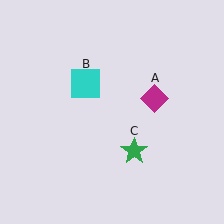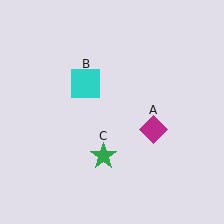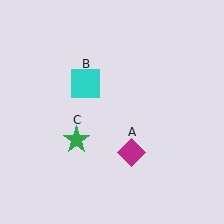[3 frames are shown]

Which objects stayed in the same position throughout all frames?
Cyan square (object B) remained stationary.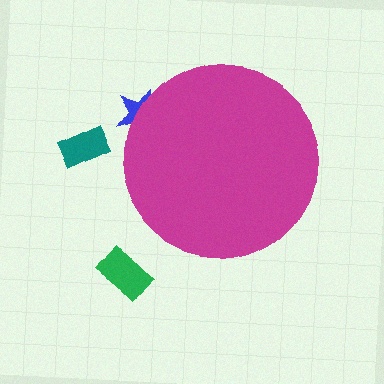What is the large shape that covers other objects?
A magenta circle.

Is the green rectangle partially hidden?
No, the green rectangle is fully visible.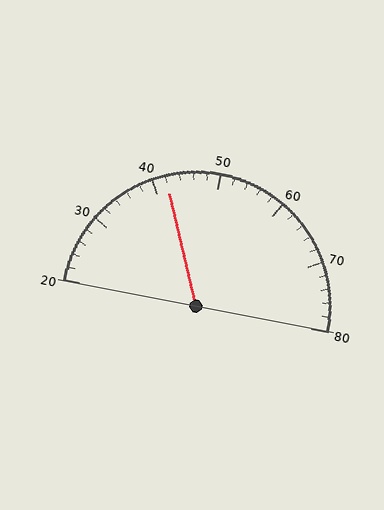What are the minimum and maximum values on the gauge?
The gauge ranges from 20 to 80.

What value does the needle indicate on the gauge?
The needle indicates approximately 42.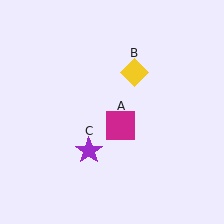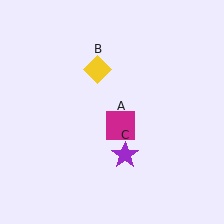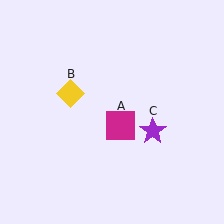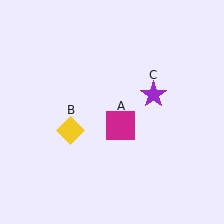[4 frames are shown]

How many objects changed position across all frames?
2 objects changed position: yellow diamond (object B), purple star (object C).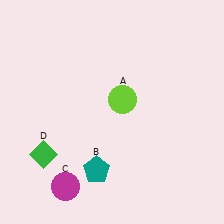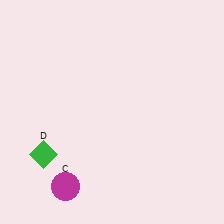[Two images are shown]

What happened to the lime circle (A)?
The lime circle (A) was removed in Image 2. It was in the top-right area of Image 1.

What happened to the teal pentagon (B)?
The teal pentagon (B) was removed in Image 2. It was in the bottom-left area of Image 1.